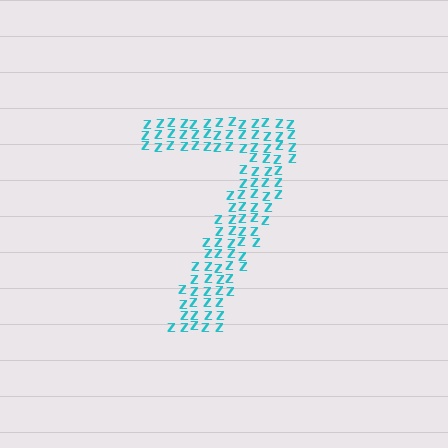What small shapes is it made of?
It is made of small letter Z's.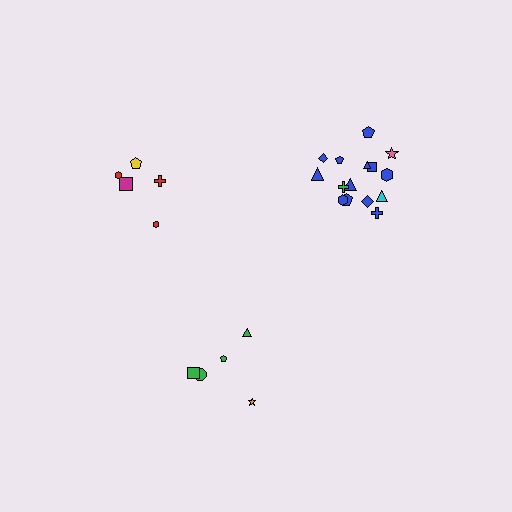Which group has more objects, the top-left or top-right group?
The top-right group.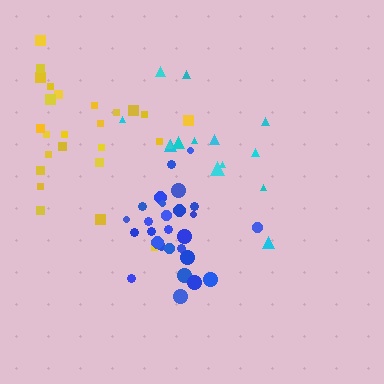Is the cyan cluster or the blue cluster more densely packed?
Blue.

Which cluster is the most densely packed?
Blue.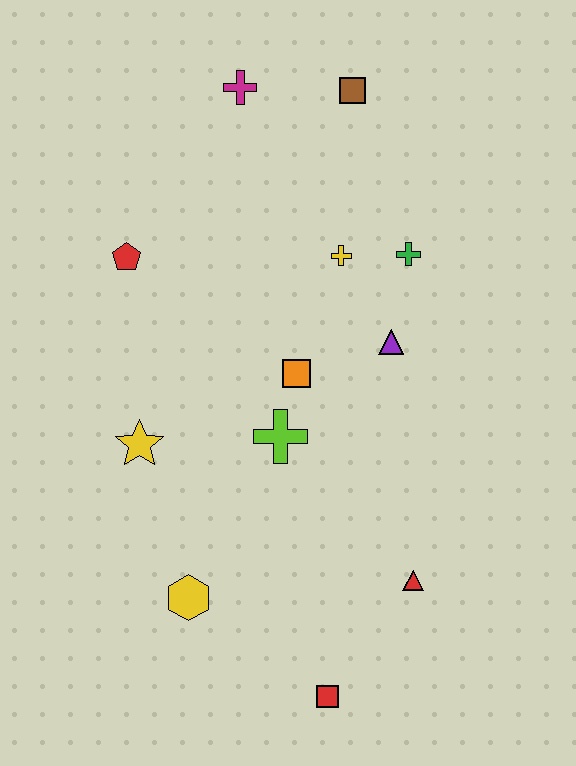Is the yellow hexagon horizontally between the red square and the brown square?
No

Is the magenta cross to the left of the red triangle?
Yes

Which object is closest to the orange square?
The lime cross is closest to the orange square.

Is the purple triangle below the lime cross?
No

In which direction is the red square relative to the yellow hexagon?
The red square is to the right of the yellow hexagon.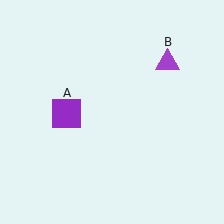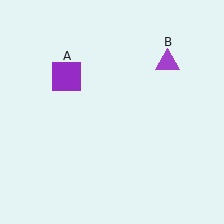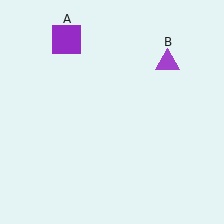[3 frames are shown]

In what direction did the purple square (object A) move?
The purple square (object A) moved up.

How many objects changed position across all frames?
1 object changed position: purple square (object A).